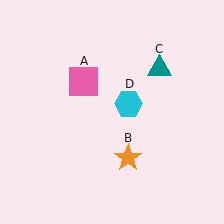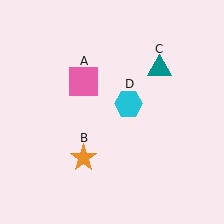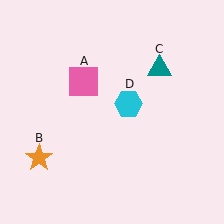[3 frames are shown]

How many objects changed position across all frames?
1 object changed position: orange star (object B).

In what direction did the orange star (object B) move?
The orange star (object B) moved left.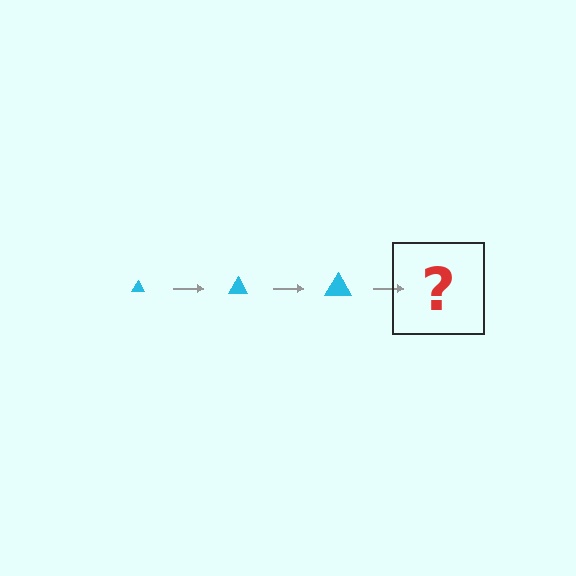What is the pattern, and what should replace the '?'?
The pattern is that the triangle gets progressively larger each step. The '?' should be a cyan triangle, larger than the previous one.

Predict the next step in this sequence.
The next step is a cyan triangle, larger than the previous one.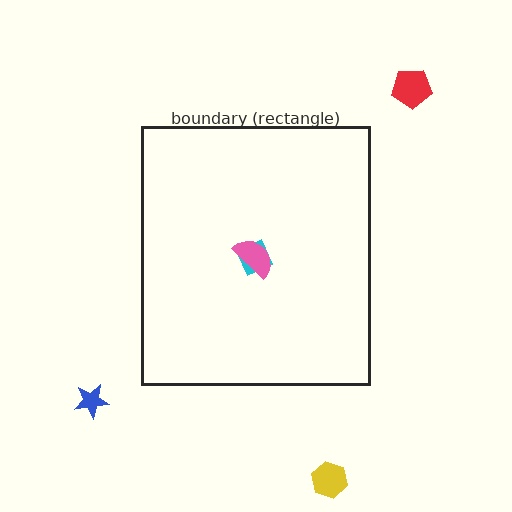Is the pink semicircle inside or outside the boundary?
Inside.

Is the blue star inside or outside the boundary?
Outside.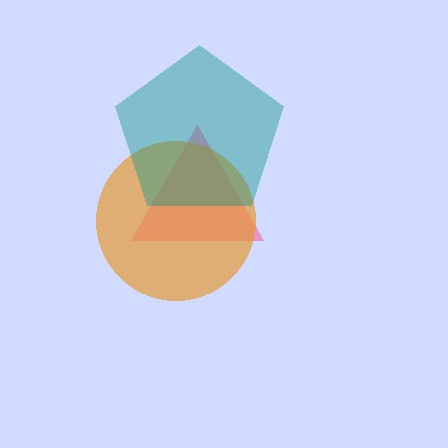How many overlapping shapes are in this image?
There are 3 overlapping shapes in the image.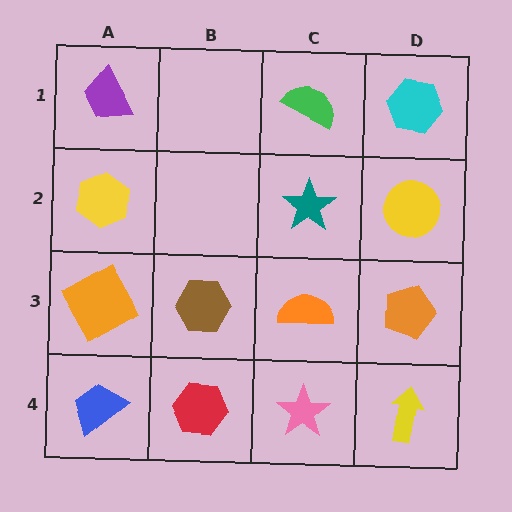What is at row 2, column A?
A yellow hexagon.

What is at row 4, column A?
A blue trapezoid.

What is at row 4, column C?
A pink star.